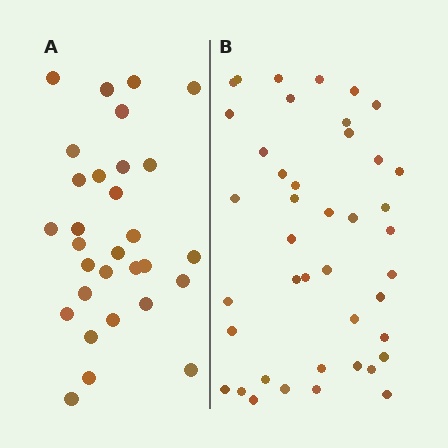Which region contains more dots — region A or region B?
Region B (the right region) has more dots.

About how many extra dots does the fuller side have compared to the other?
Region B has roughly 12 or so more dots than region A.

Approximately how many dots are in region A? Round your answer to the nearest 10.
About 30 dots.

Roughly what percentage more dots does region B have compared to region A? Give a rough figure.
About 40% more.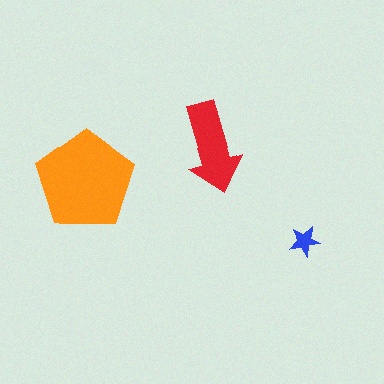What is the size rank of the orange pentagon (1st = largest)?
1st.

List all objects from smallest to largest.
The blue star, the red arrow, the orange pentagon.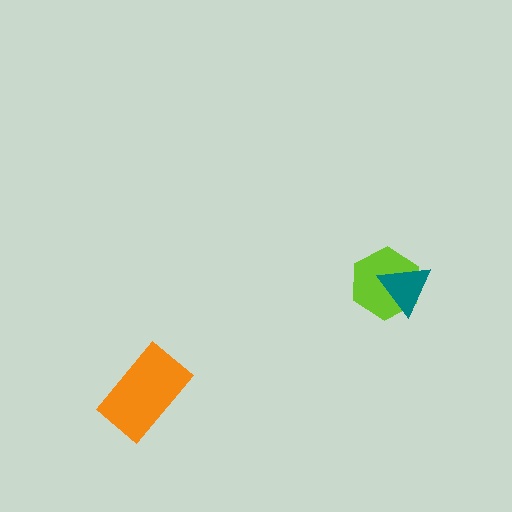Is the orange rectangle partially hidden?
No, no other shape covers it.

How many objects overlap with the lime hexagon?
1 object overlaps with the lime hexagon.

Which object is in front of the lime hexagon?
The teal triangle is in front of the lime hexagon.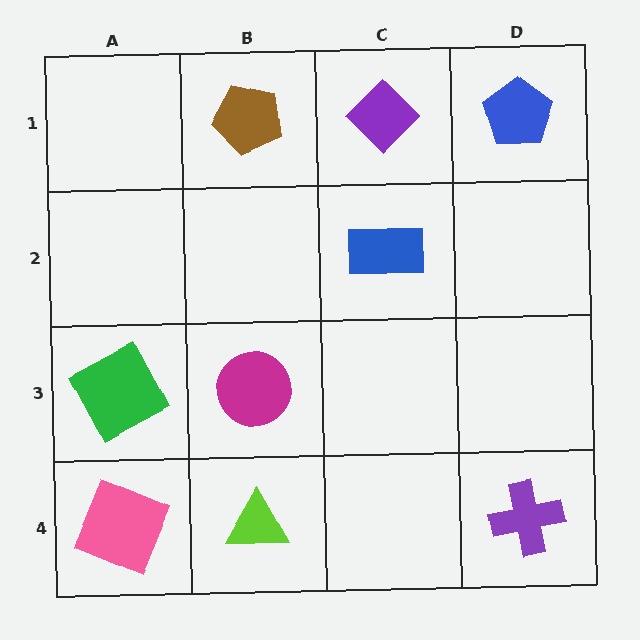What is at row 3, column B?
A magenta circle.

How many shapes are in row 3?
2 shapes.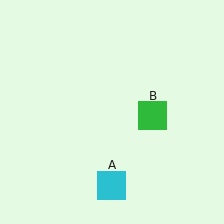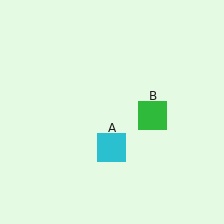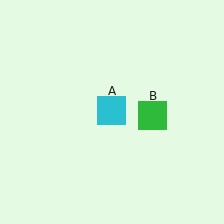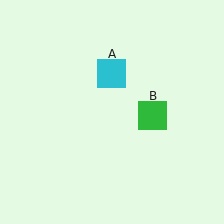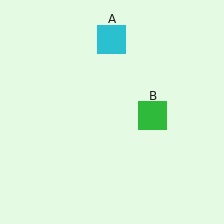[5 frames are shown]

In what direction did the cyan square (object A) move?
The cyan square (object A) moved up.